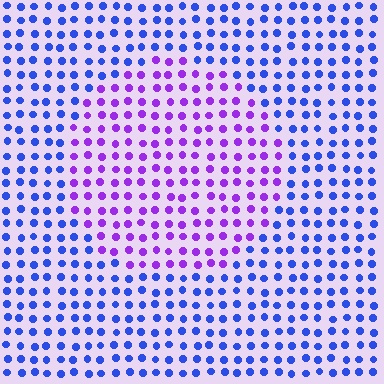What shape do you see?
I see a circle.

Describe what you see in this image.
The image is filled with small blue elements in a uniform arrangement. A circle-shaped region is visible where the elements are tinted to a slightly different hue, forming a subtle color boundary.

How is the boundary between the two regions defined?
The boundary is defined purely by a slight shift in hue (about 47 degrees). Spacing, size, and orientation are identical on both sides.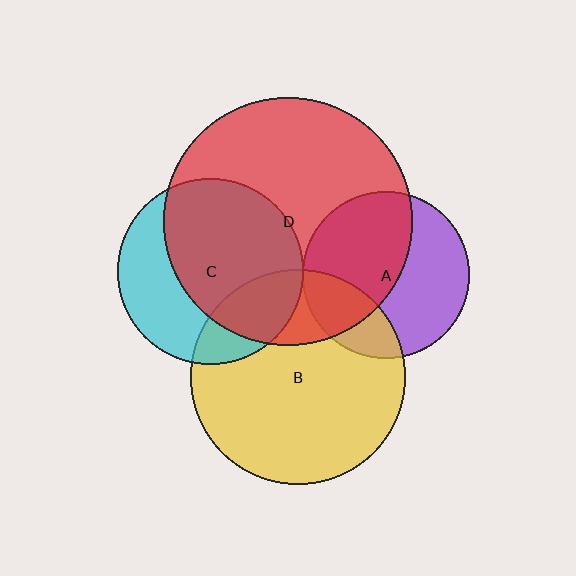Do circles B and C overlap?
Yes.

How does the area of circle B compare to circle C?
Approximately 1.3 times.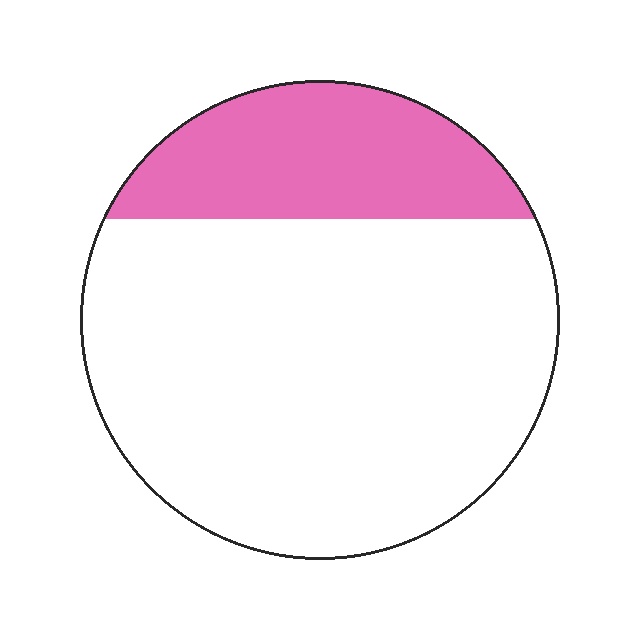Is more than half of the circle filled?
No.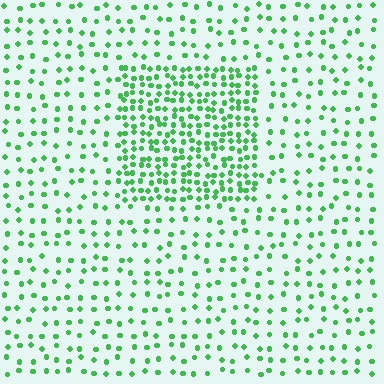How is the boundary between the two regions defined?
The boundary is defined by a change in element density (approximately 2.4x ratio). All elements are the same color, size, and shape.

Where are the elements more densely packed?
The elements are more densely packed inside the rectangle boundary.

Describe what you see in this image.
The image contains small green elements arranged at two different densities. A rectangle-shaped region is visible where the elements are more densely packed than the surrounding area.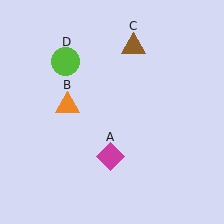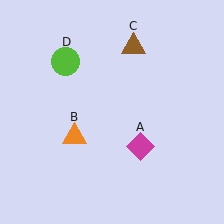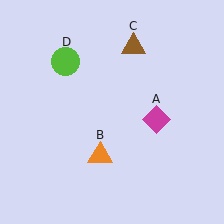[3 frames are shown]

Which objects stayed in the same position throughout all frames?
Brown triangle (object C) and lime circle (object D) remained stationary.